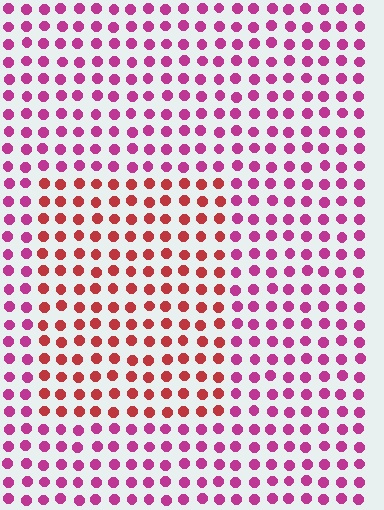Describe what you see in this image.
The image is filled with small magenta elements in a uniform arrangement. A rectangle-shaped region is visible where the elements are tinted to a slightly different hue, forming a subtle color boundary.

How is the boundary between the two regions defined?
The boundary is defined purely by a slight shift in hue (about 38 degrees). Spacing, size, and orientation are identical on both sides.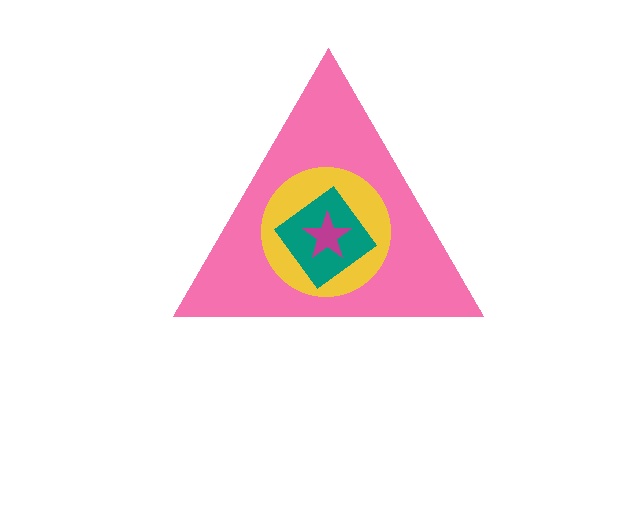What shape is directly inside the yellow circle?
The teal diamond.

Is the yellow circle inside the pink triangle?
Yes.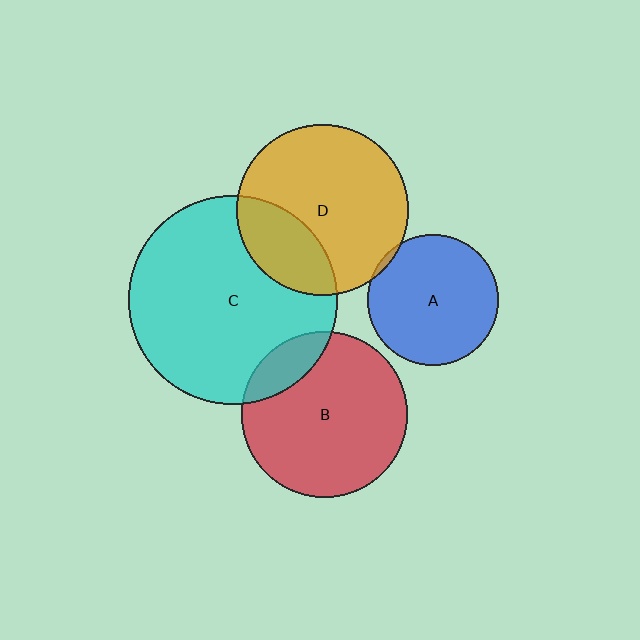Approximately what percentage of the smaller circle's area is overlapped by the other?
Approximately 15%.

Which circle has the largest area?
Circle C (cyan).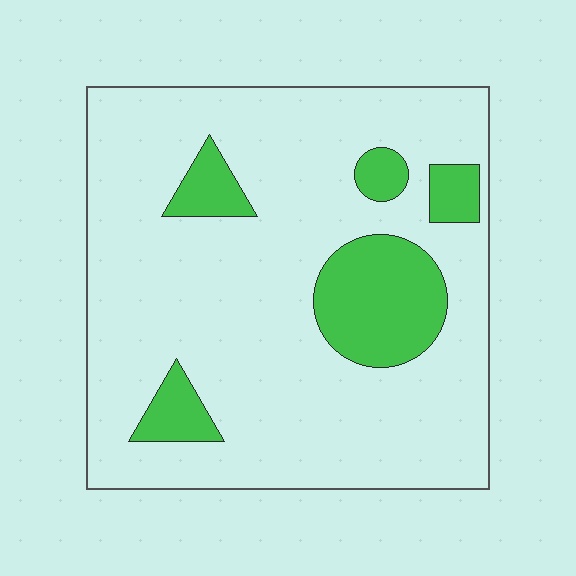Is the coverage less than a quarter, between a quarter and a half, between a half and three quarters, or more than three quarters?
Less than a quarter.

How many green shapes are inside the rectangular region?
5.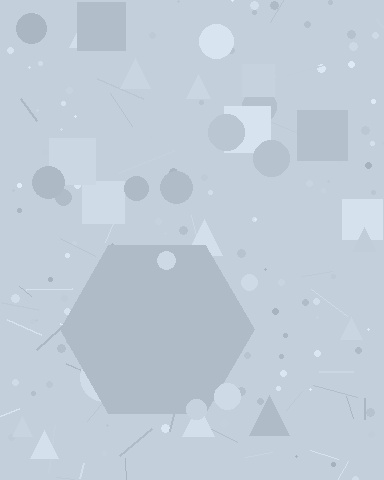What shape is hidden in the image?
A hexagon is hidden in the image.